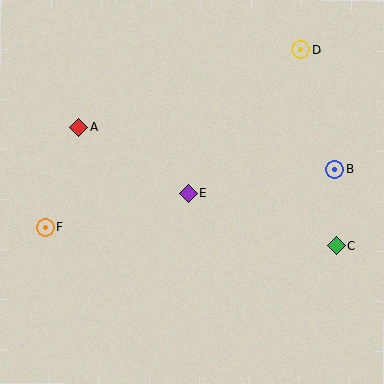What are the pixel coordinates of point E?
Point E is at (188, 193).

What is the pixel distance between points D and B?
The distance between D and B is 124 pixels.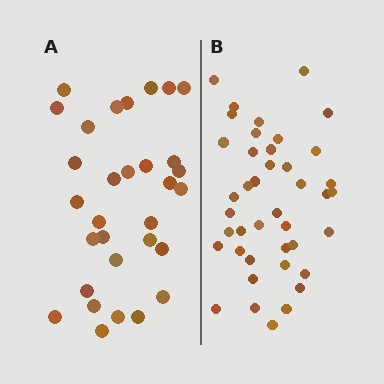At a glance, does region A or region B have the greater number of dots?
Region B (the right region) has more dots.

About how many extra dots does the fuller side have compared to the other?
Region B has roughly 10 or so more dots than region A.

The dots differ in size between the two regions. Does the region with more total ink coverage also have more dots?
No. Region A has more total ink coverage because its dots are larger, but region B actually contains more individual dots. Total area can be misleading — the number of items is what matters here.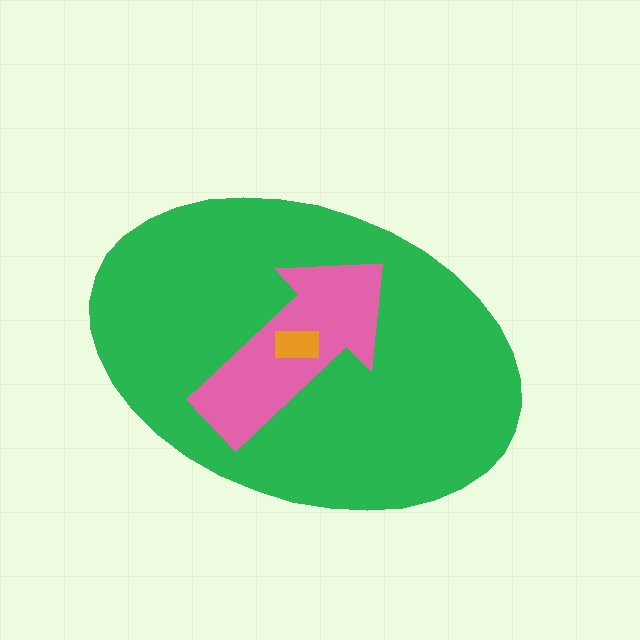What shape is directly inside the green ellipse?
The pink arrow.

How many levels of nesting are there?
3.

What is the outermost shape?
The green ellipse.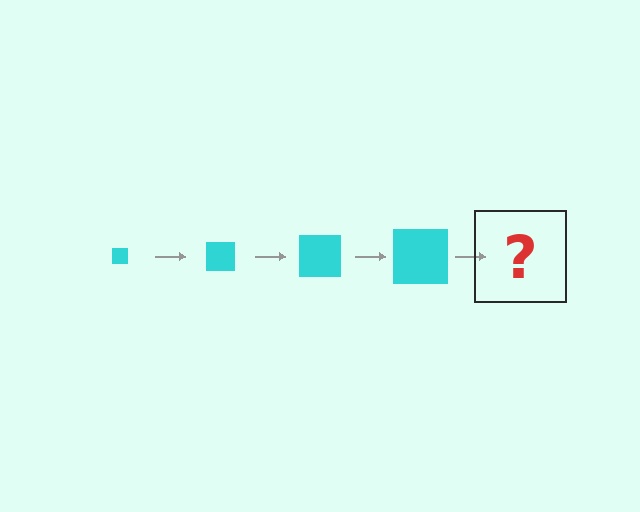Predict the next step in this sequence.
The next step is a cyan square, larger than the previous one.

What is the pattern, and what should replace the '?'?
The pattern is that the square gets progressively larger each step. The '?' should be a cyan square, larger than the previous one.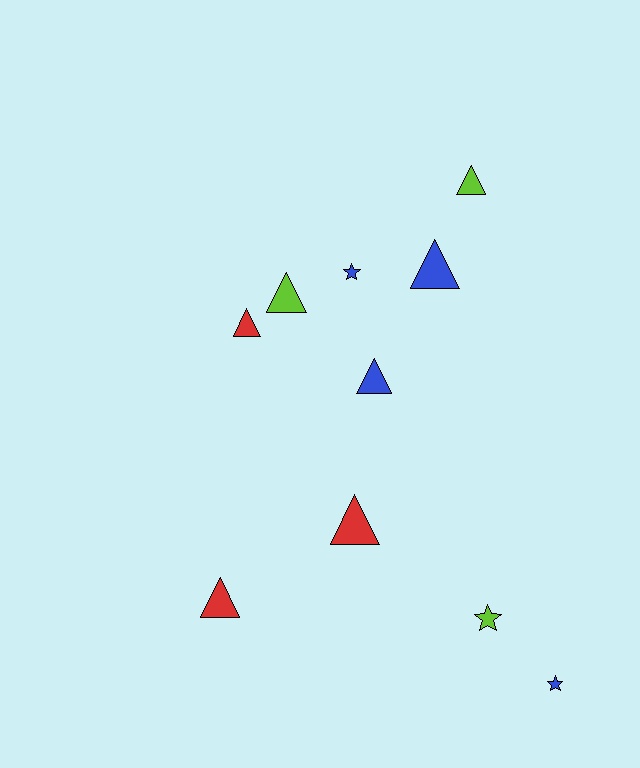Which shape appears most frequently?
Triangle, with 7 objects.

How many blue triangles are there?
There are 2 blue triangles.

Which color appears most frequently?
Blue, with 4 objects.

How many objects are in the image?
There are 10 objects.